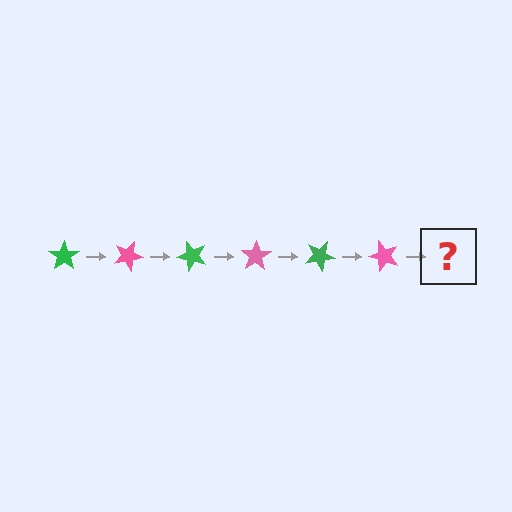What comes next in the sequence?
The next element should be a green star, rotated 150 degrees from the start.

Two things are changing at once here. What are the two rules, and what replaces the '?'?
The two rules are that it rotates 25 degrees each step and the color cycles through green and pink. The '?' should be a green star, rotated 150 degrees from the start.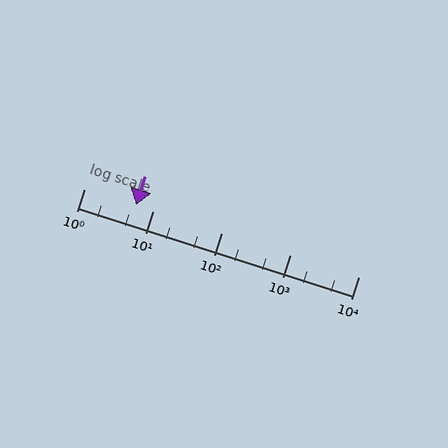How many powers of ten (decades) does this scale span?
The scale spans 4 decades, from 1 to 10000.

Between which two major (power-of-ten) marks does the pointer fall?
The pointer is between 1 and 10.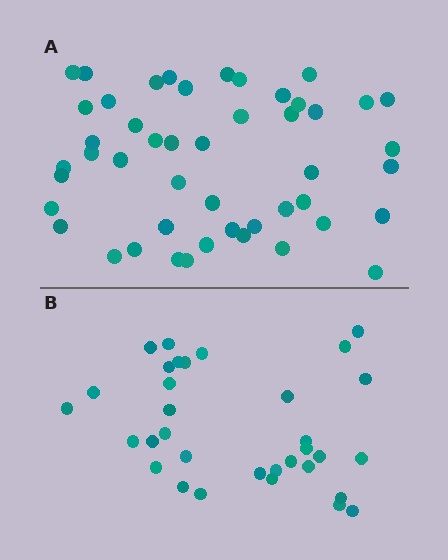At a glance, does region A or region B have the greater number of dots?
Region A (the top region) has more dots.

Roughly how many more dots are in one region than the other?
Region A has approximately 15 more dots than region B.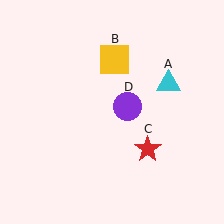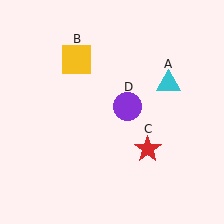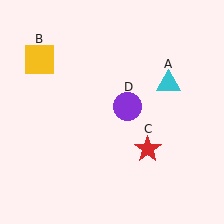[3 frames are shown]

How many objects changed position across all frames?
1 object changed position: yellow square (object B).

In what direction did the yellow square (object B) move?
The yellow square (object B) moved left.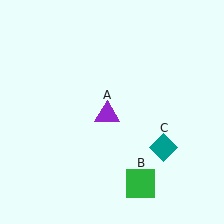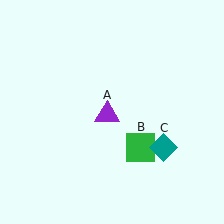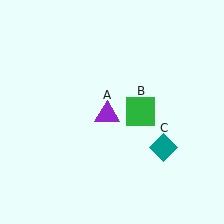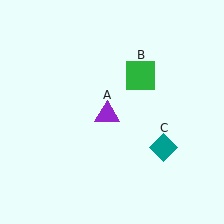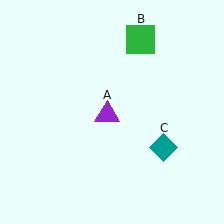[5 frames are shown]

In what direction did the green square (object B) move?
The green square (object B) moved up.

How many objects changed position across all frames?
1 object changed position: green square (object B).